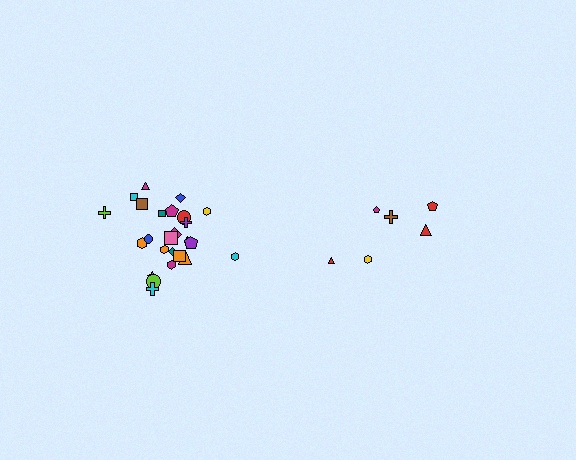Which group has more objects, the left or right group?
The left group.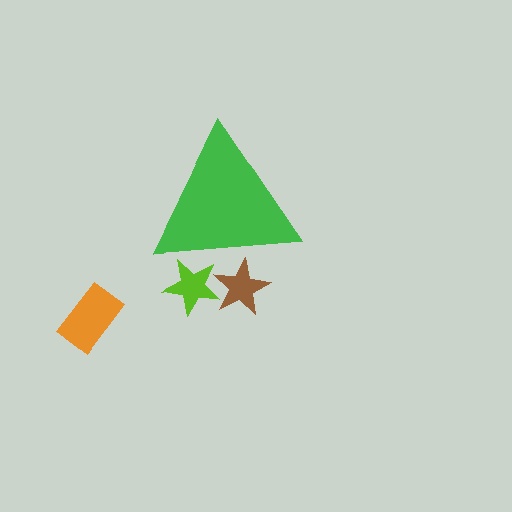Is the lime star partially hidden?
Yes, the lime star is partially hidden behind the green triangle.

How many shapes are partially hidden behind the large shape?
2 shapes are partially hidden.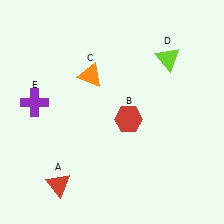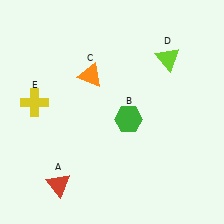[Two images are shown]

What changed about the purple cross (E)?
In Image 1, E is purple. In Image 2, it changed to yellow.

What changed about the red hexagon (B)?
In Image 1, B is red. In Image 2, it changed to green.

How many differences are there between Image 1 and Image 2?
There are 2 differences between the two images.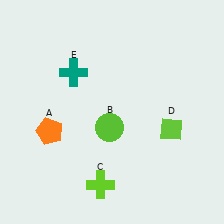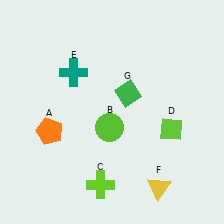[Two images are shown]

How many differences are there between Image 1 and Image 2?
There are 2 differences between the two images.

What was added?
A yellow triangle (F), a green diamond (G) were added in Image 2.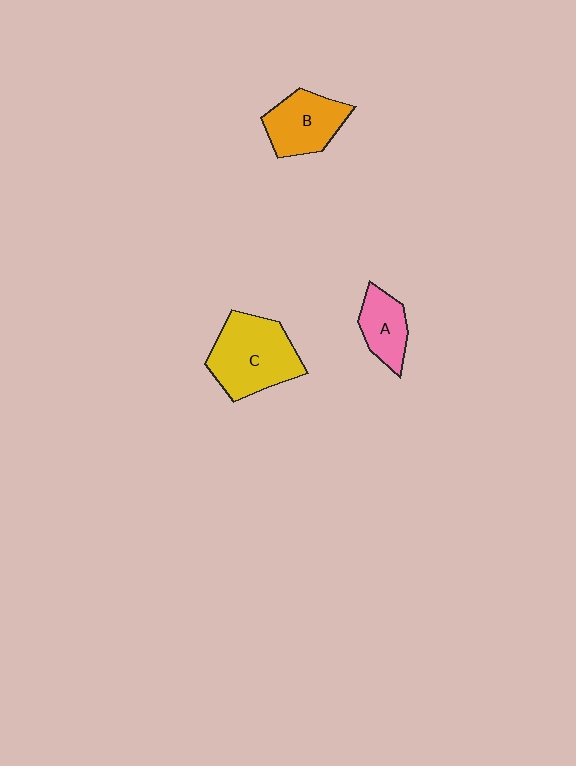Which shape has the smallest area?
Shape A (pink).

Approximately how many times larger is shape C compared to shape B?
Approximately 1.4 times.